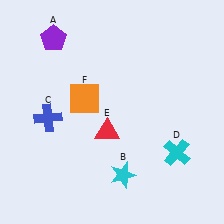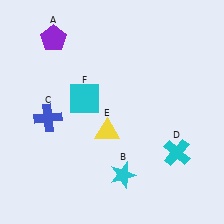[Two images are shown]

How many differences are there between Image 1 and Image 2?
There are 2 differences between the two images.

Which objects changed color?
E changed from red to yellow. F changed from orange to cyan.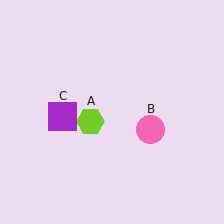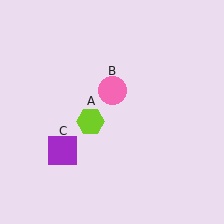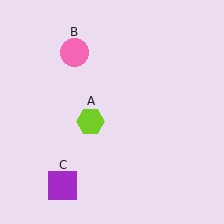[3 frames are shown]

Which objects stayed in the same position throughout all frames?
Lime hexagon (object A) remained stationary.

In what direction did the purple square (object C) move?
The purple square (object C) moved down.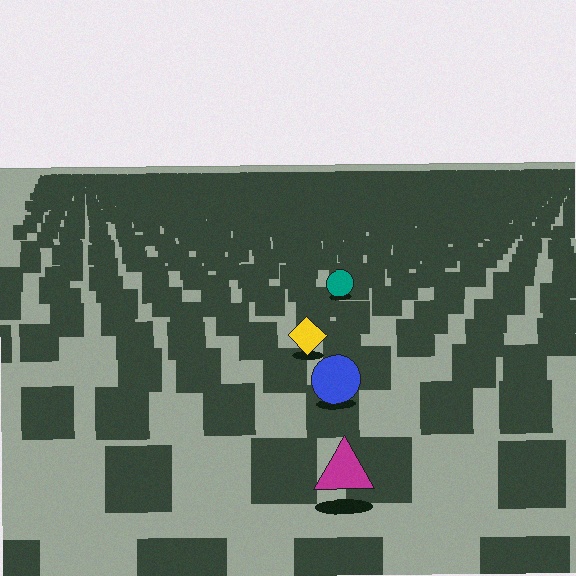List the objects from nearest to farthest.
From nearest to farthest: the magenta triangle, the blue circle, the yellow diamond, the teal circle.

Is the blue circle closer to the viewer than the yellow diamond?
Yes. The blue circle is closer — you can tell from the texture gradient: the ground texture is coarser near it.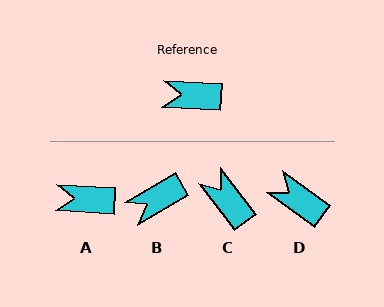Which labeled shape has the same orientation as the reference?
A.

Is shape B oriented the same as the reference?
No, it is off by about 33 degrees.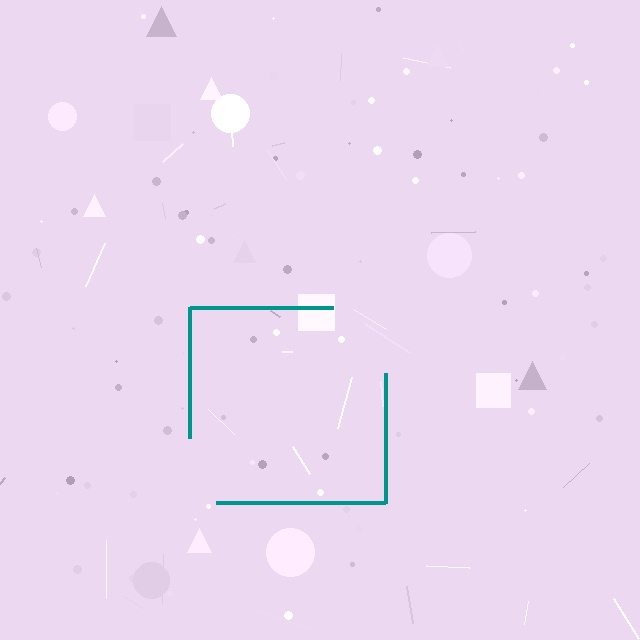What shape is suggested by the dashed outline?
The dashed outline suggests a square.